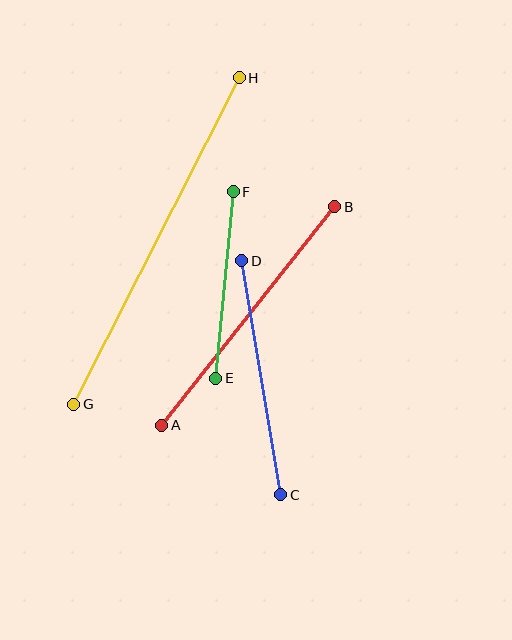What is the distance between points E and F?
The distance is approximately 187 pixels.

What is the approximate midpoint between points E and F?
The midpoint is at approximately (224, 285) pixels.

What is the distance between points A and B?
The distance is approximately 279 pixels.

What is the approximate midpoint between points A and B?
The midpoint is at approximately (248, 316) pixels.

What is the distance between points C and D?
The distance is approximately 238 pixels.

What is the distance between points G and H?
The distance is approximately 366 pixels.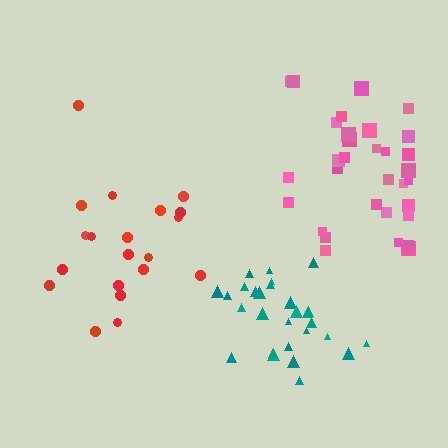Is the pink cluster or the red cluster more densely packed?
Pink.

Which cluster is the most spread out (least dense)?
Red.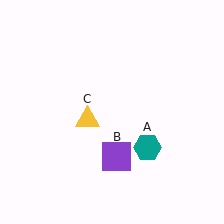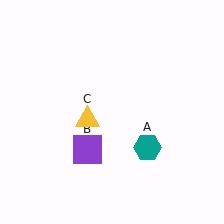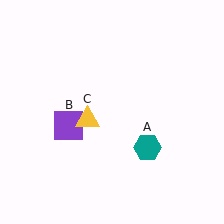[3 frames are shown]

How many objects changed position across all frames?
1 object changed position: purple square (object B).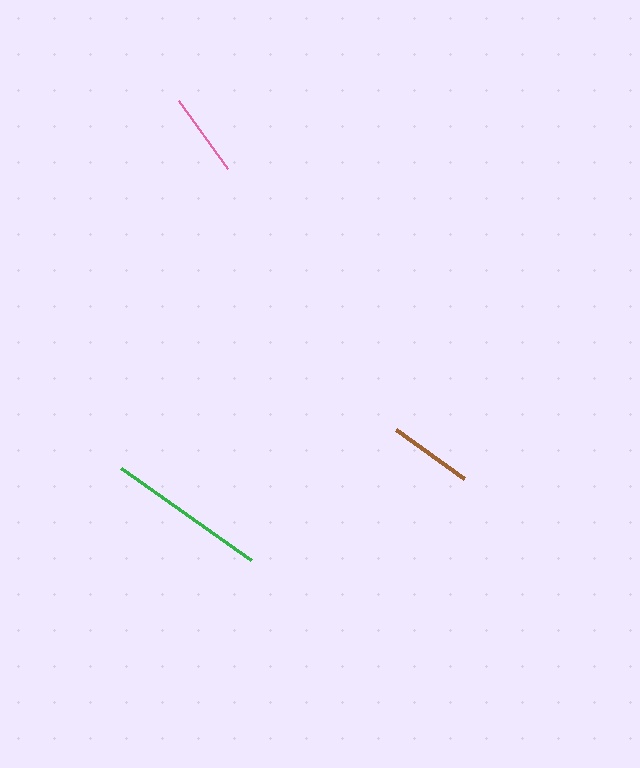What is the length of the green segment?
The green segment is approximately 160 pixels long.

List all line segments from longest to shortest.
From longest to shortest: green, pink, brown.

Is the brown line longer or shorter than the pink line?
The pink line is longer than the brown line.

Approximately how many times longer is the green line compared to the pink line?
The green line is approximately 1.9 times the length of the pink line.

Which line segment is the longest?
The green line is the longest at approximately 160 pixels.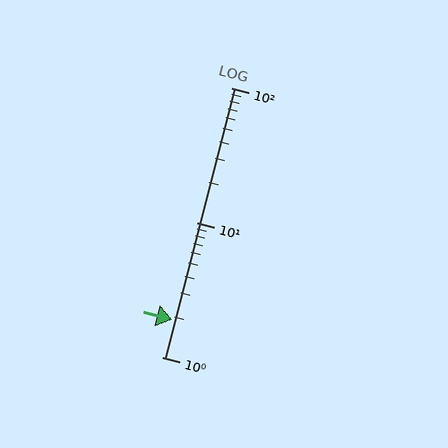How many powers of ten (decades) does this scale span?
The scale spans 2 decades, from 1 to 100.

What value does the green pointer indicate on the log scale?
The pointer indicates approximately 1.9.